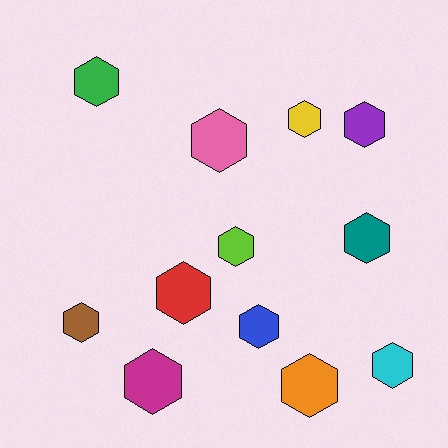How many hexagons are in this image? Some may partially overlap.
There are 12 hexagons.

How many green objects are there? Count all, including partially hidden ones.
There is 1 green object.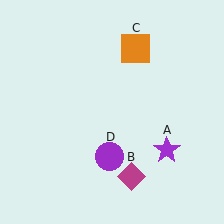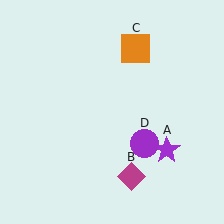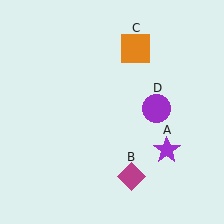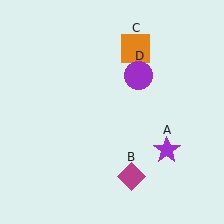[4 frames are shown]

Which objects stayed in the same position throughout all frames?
Purple star (object A) and magenta diamond (object B) and orange square (object C) remained stationary.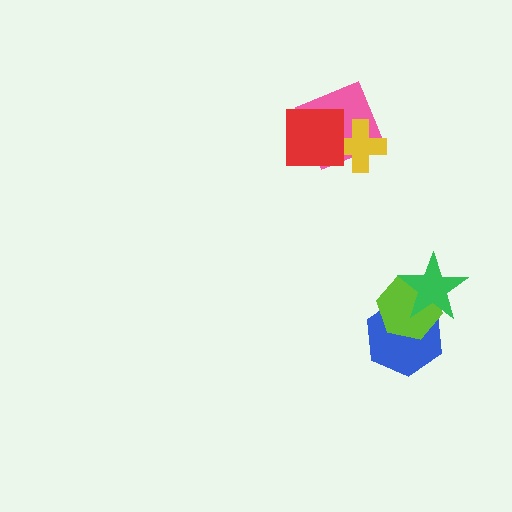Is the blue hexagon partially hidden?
Yes, it is partially covered by another shape.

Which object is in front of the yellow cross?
The red square is in front of the yellow cross.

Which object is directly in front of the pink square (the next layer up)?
The yellow cross is directly in front of the pink square.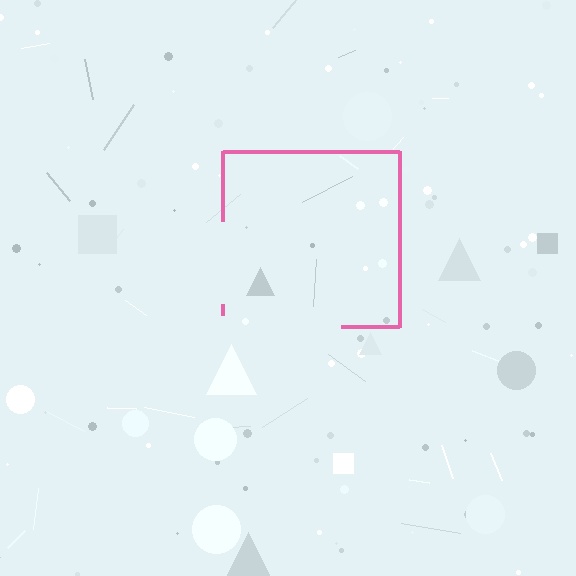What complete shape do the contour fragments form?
The contour fragments form a square.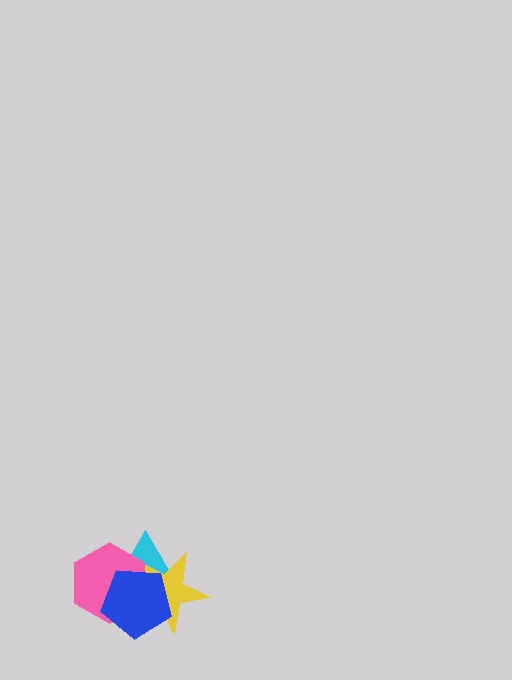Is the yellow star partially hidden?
Yes, it is partially covered by another shape.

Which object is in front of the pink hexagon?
The blue pentagon is in front of the pink hexagon.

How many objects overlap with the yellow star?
3 objects overlap with the yellow star.